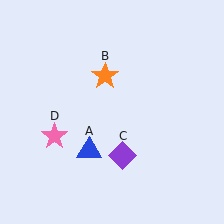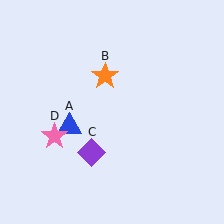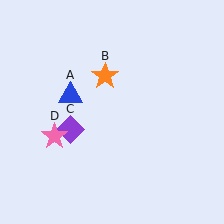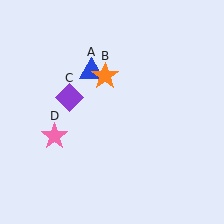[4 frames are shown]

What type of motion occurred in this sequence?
The blue triangle (object A), purple diamond (object C) rotated clockwise around the center of the scene.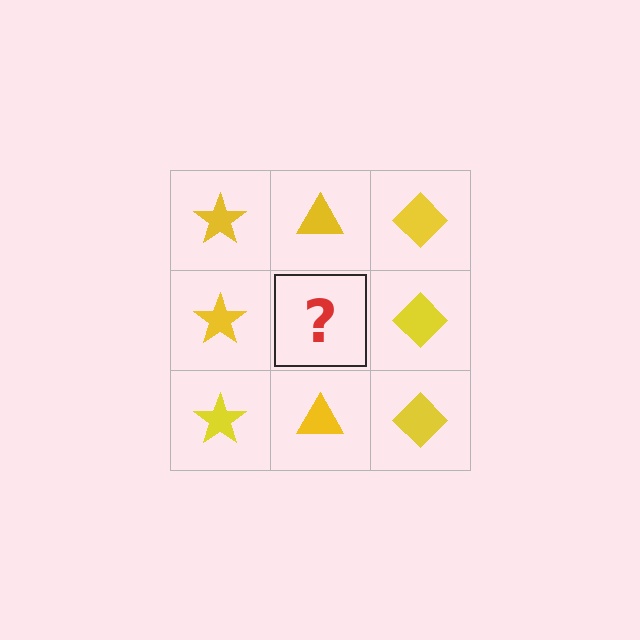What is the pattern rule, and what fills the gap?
The rule is that each column has a consistent shape. The gap should be filled with a yellow triangle.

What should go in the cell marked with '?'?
The missing cell should contain a yellow triangle.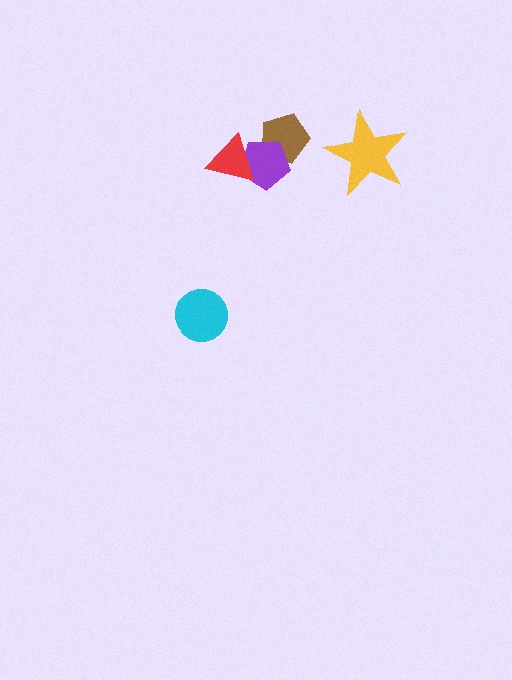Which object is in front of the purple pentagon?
The red triangle is in front of the purple pentagon.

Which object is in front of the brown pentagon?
The purple pentagon is in front of the brown pentagon.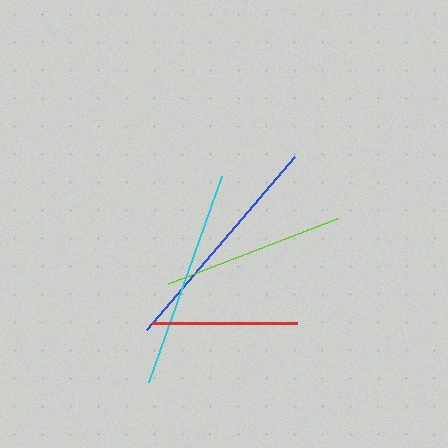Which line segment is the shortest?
The red line is the shortest at approximately 145 pixels.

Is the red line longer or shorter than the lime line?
The lime line is longer than the red line.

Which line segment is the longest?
The blue line is the longest at approximately 228 pixels.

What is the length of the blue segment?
The blue segment is approximately 228 pixels long.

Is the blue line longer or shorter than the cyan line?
The blue line is longer than the cyan line.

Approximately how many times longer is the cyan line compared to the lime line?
The cyan line is approximately 1.2 times the length of the lime line.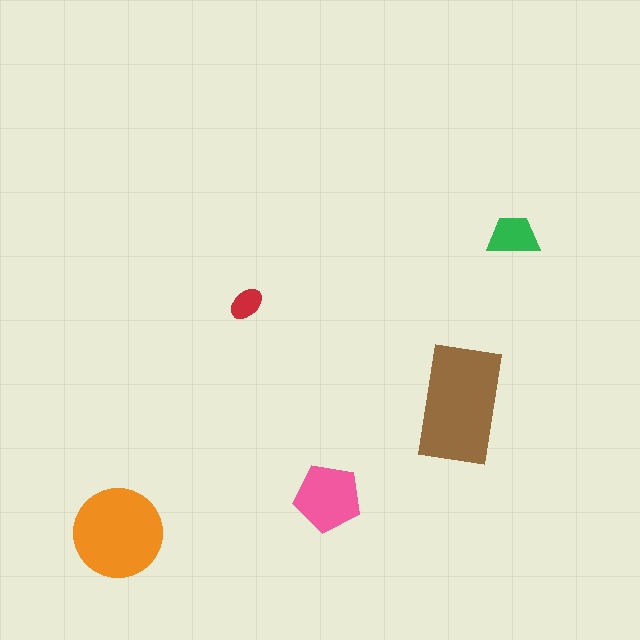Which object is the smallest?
The red ellipse.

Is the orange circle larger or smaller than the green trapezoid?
Larger.